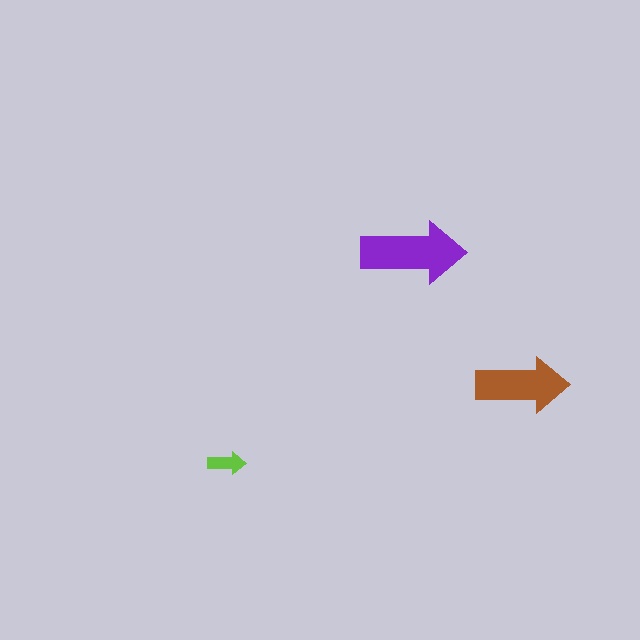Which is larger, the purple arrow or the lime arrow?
The purple one.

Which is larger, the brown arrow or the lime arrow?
The brown one.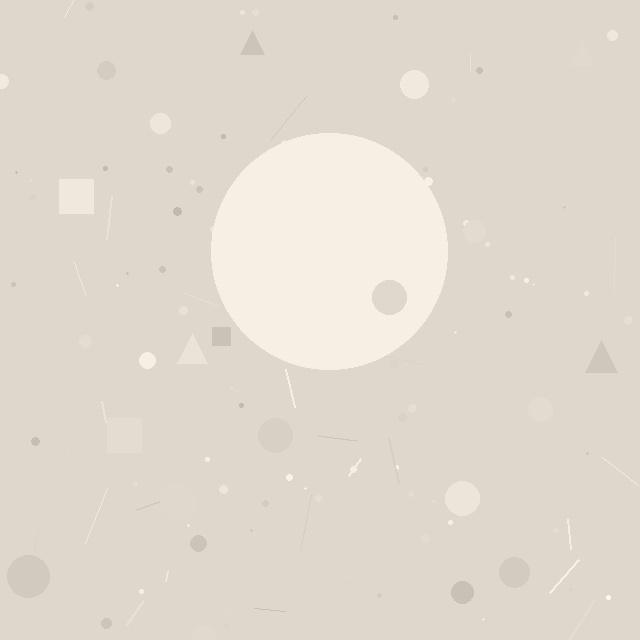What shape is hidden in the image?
A circle is hidden in the image.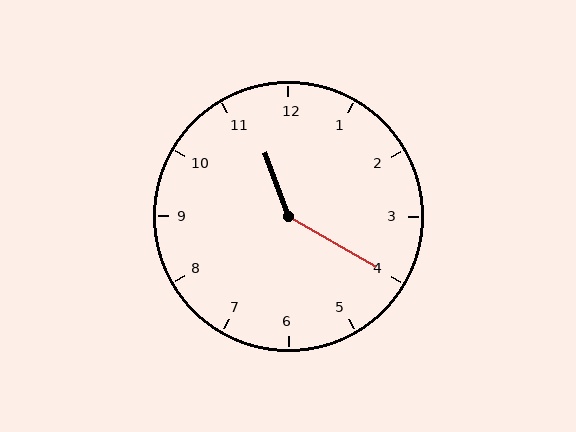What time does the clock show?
11:20.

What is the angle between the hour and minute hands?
Approximately 140 degrees.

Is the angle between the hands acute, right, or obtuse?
It is obtuse.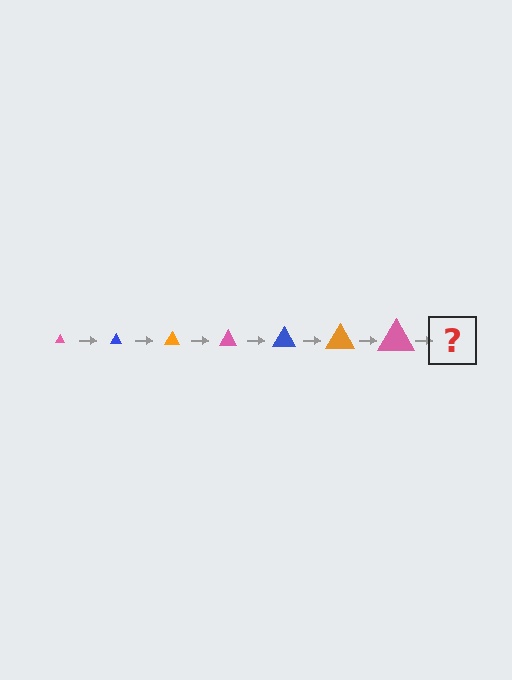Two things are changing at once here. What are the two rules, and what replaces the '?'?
The two rules are that the triangle grows larger each step and the color cycles through pink, blue, and orange. The '?' should be a blue triangle, larger than the previous one.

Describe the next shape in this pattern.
It should be a blue triangle, larger than the previous one.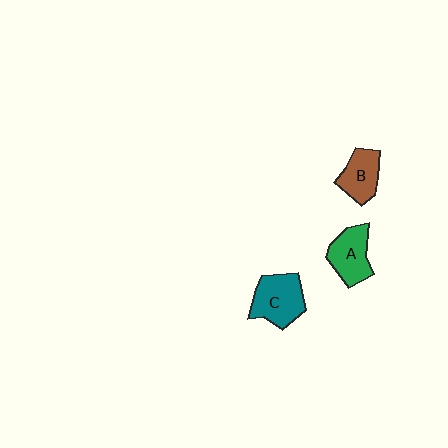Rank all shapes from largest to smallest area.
From largest to smallest: C (teal), A (green), B (brown).